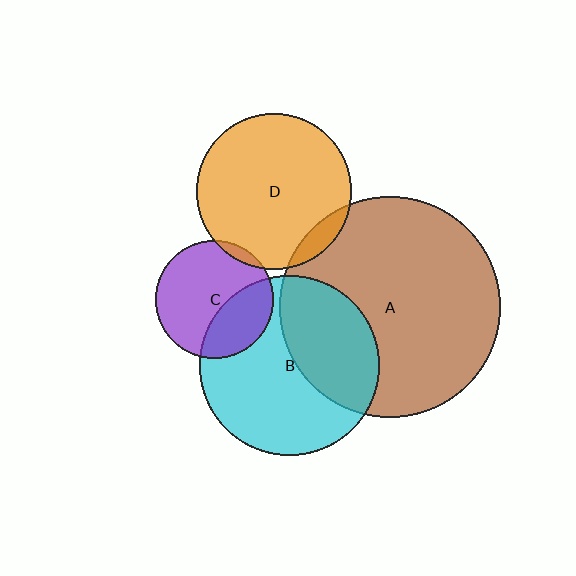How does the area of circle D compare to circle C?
Approximately 1.7 times.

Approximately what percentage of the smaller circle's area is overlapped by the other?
Approximately 10%.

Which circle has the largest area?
Circle A (brown).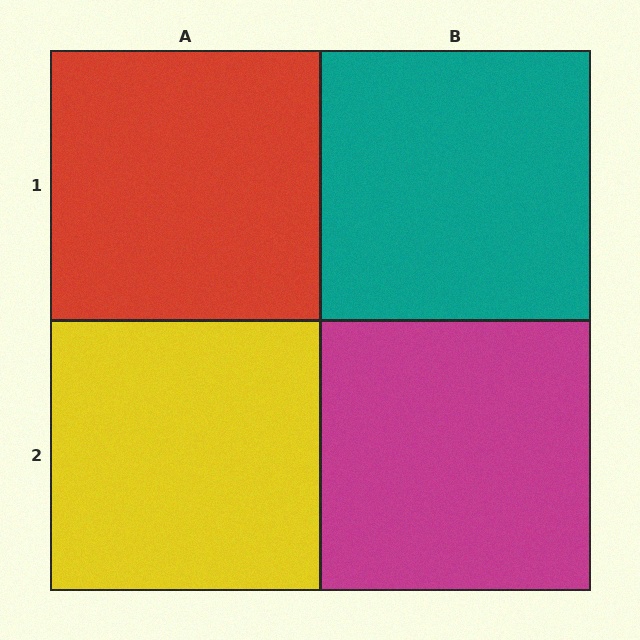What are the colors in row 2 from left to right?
Yellow, magenta.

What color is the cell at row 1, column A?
Red.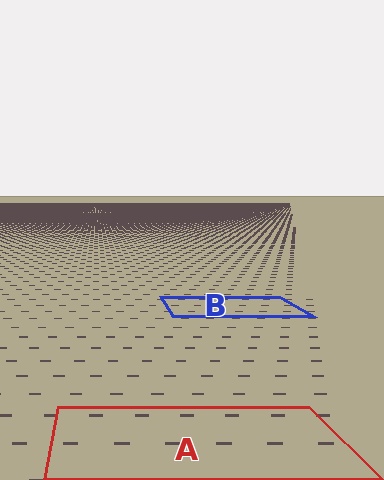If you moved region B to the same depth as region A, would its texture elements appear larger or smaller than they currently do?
They would appear larger. At a closer depth, the same texture elements are projected at a bigger on-screen size.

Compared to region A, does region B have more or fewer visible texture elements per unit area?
Region B has more texture elements per unit area — they are packed more densely because it is farther away.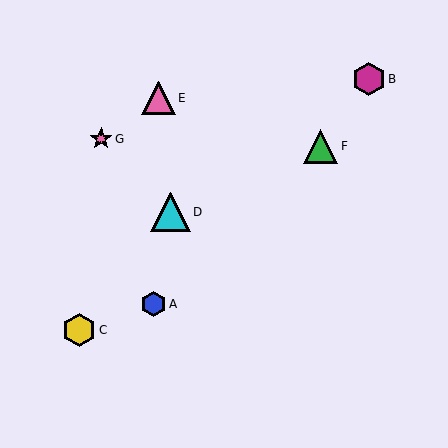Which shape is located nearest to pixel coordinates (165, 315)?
The blue hexagon (labeled A) at (153, 304) is nearest to that location.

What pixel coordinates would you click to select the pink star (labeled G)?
Click at (101, 139) to select the pink star G.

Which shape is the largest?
The cyan triangle (labeled D) is the largest.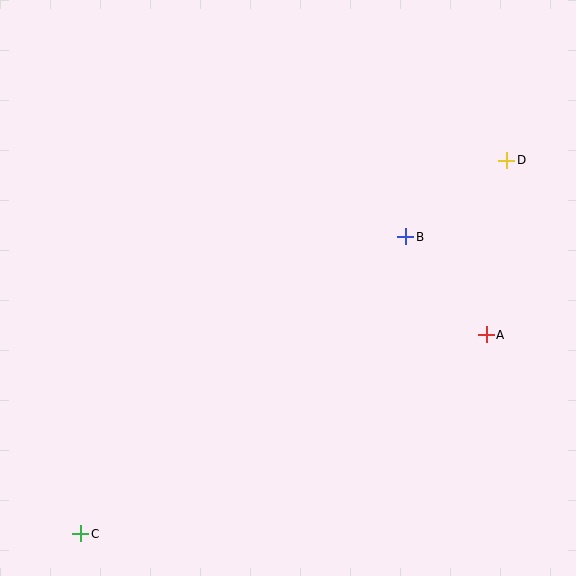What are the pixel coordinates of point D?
Point D is at (507, 160).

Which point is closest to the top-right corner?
Point D is closest to the top-right corner.